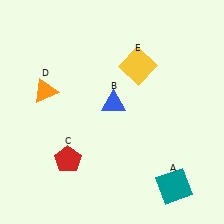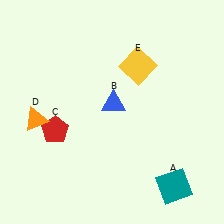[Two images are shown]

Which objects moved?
The objects that moved are: the red pentagon (C), the orange triangle (D).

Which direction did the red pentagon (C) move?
The red pentagon (C) moved up.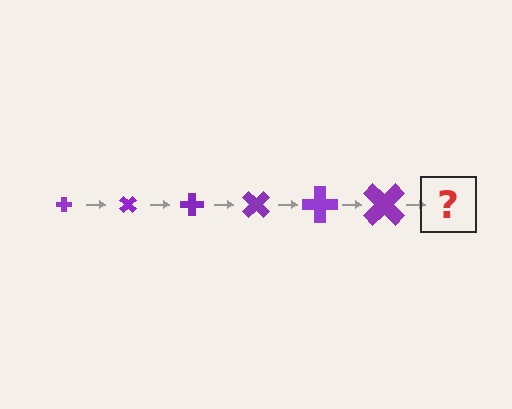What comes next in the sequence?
The next element should be a cross, larger than the previous one and rotated 270 degrees from the start.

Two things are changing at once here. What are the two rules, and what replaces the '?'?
The two rules are that the cross grows larger each step and it rotates 45 degrees each step. The '?' should be a cross, larger than the previous one and rotated 270 degrees from the start.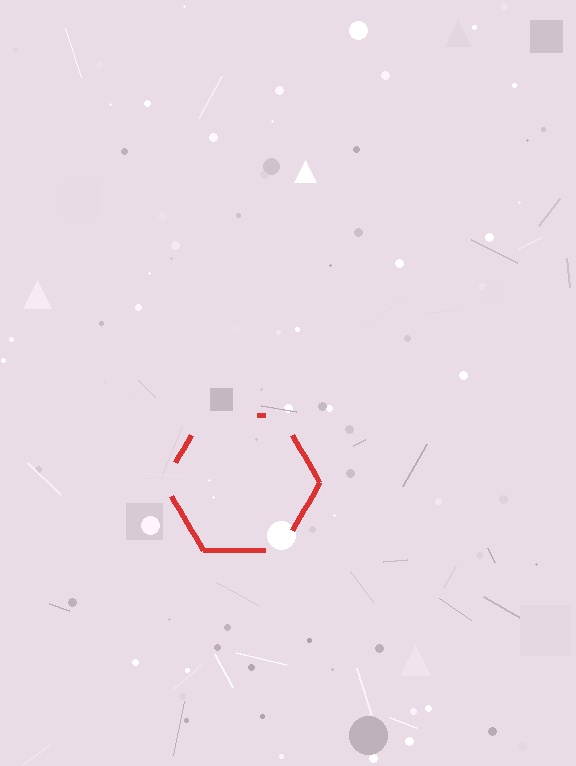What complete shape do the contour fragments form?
The contour fragments form a hexagon.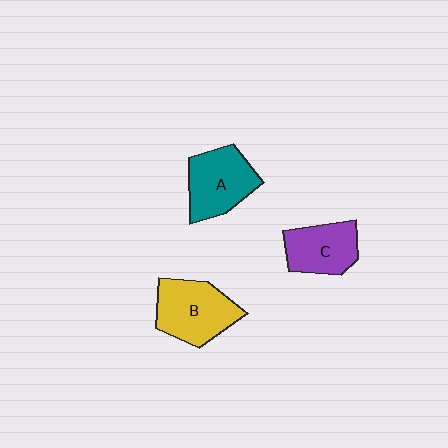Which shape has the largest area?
Shape B (yellow).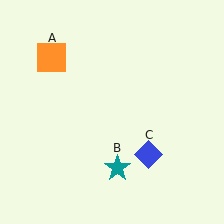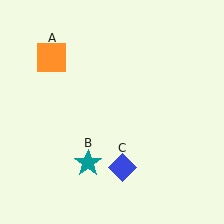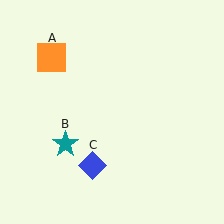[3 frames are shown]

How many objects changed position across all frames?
2 objects changed position: teal star (object B), blue diamond (object C).